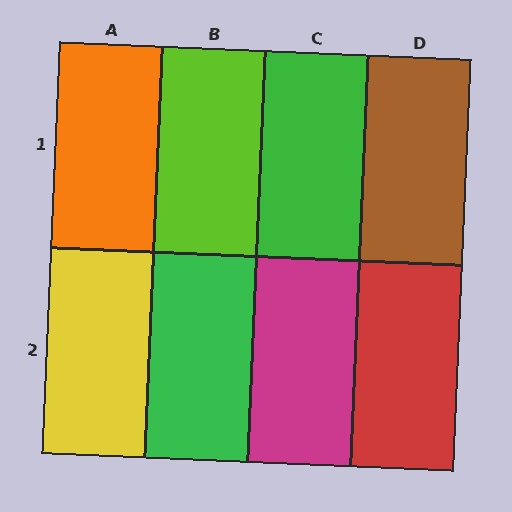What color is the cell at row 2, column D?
Red.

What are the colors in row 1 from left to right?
Orange, lime, green, brown.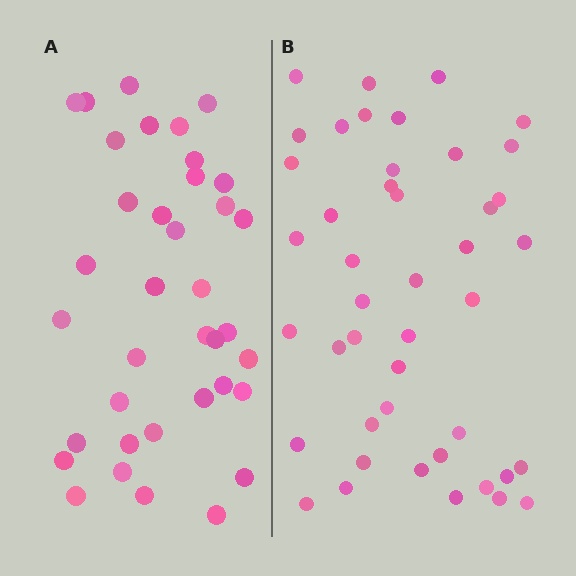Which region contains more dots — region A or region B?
Region B (the right region) has more dots.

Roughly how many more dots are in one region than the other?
Region B has roughly 8 or so more dots than region A.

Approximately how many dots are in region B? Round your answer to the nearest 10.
About 40 dots. (The exact count is 44, which rounds to 40.)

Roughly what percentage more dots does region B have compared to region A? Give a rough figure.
About 20% more.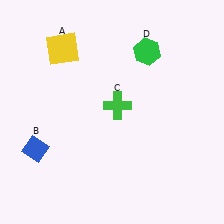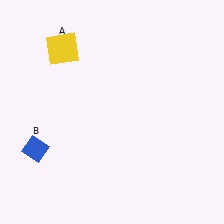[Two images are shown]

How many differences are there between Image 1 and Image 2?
There are 2 differences between the two images.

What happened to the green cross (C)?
The green cross (C) was removed in Image 2. It was in the top-right area of Image 1.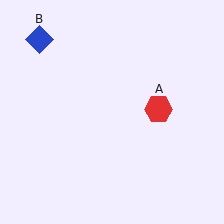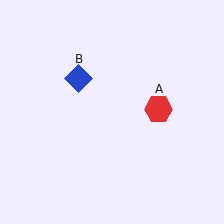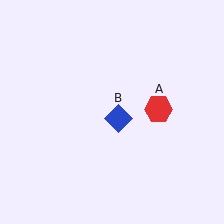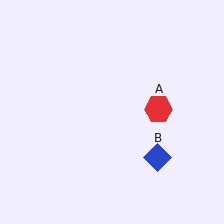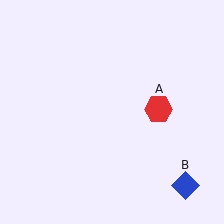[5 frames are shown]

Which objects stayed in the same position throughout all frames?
Red hexagon (object A) remained stationary.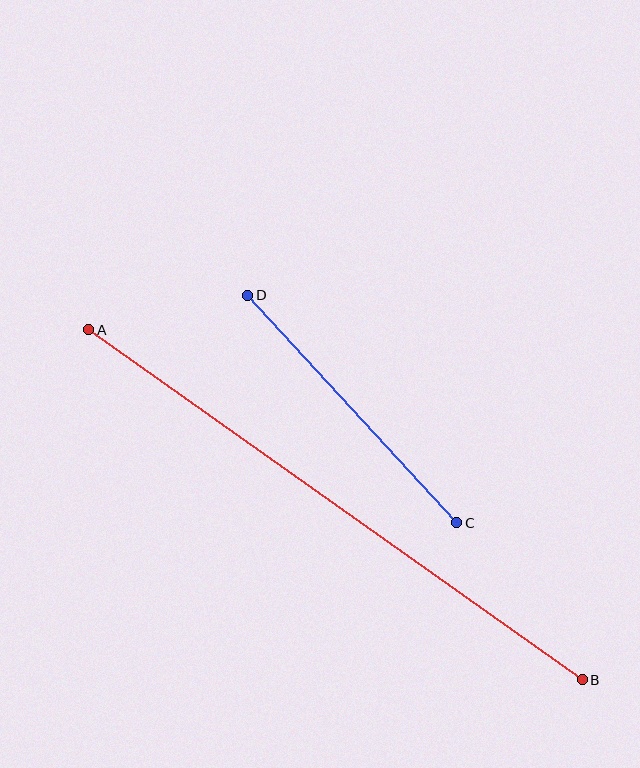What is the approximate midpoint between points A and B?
The midpoint is at approximately (336, 505) pixels.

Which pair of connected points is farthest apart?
Points A and B are farthest apart.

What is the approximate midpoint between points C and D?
The midpoint is at approximately (352, 409) pixels.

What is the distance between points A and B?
The distance is approximately 605 pixels.